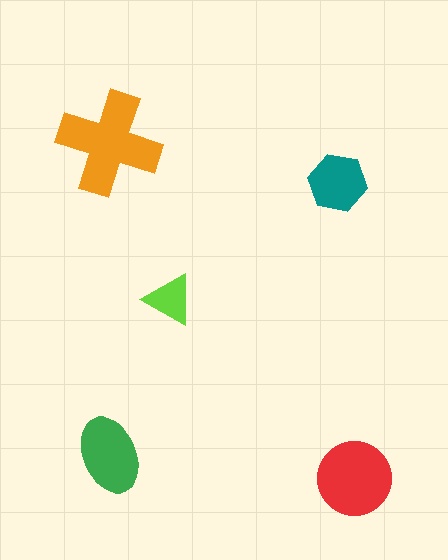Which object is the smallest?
The lime triangle.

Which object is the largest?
The orange cross.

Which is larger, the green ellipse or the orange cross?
The orange cross.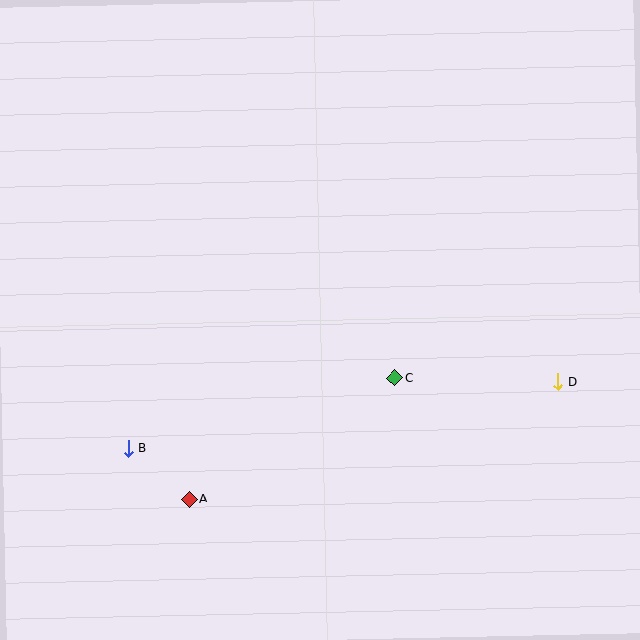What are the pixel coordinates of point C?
Point C is at (395, 378).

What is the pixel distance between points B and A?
The distance between B and A is 80 pixels.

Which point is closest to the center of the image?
Point C at (395, 378) is closest to the center.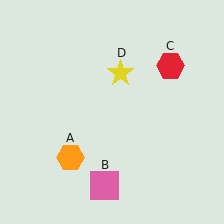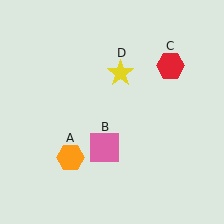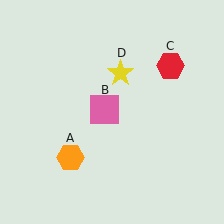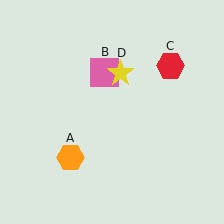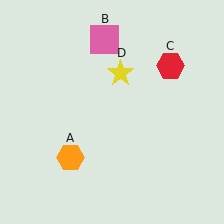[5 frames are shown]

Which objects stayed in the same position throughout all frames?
Orange hexagon (object A) and red hexagon (object C) and yellow star (object D) remained stationary.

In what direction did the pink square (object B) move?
The pink square (object B) moved up.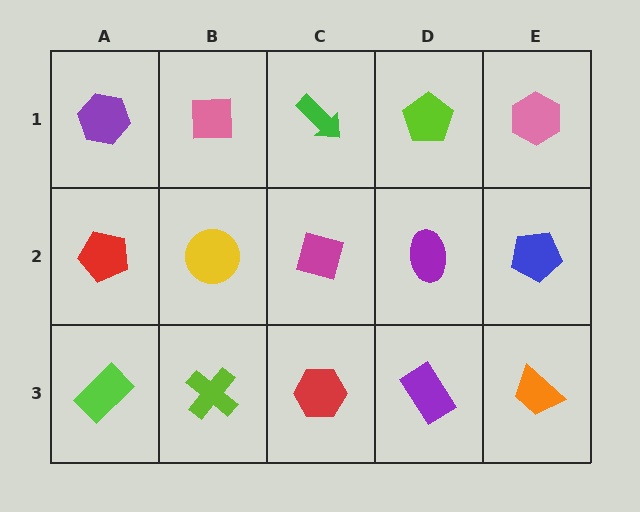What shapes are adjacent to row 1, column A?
A red pentagon (row 2, column A), a pink square (row 1, column B).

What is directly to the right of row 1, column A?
A pink square.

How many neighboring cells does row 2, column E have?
3.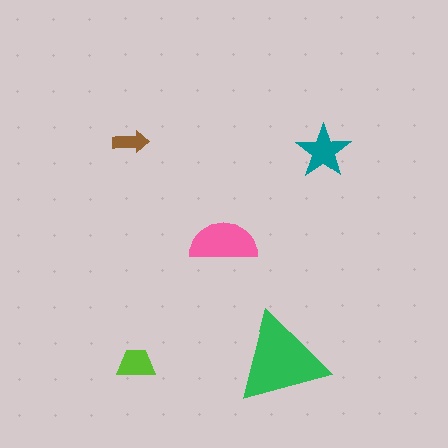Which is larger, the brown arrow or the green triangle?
The green triangle.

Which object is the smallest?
The brown arrow.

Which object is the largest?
The green triangle.